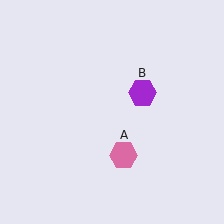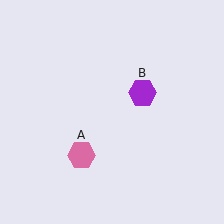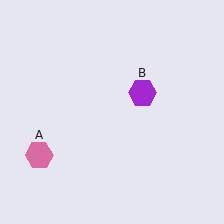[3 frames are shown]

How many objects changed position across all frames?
1 object changed position: pink hexagon (object A).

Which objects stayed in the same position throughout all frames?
Purple hexagon (object B) remained stationary.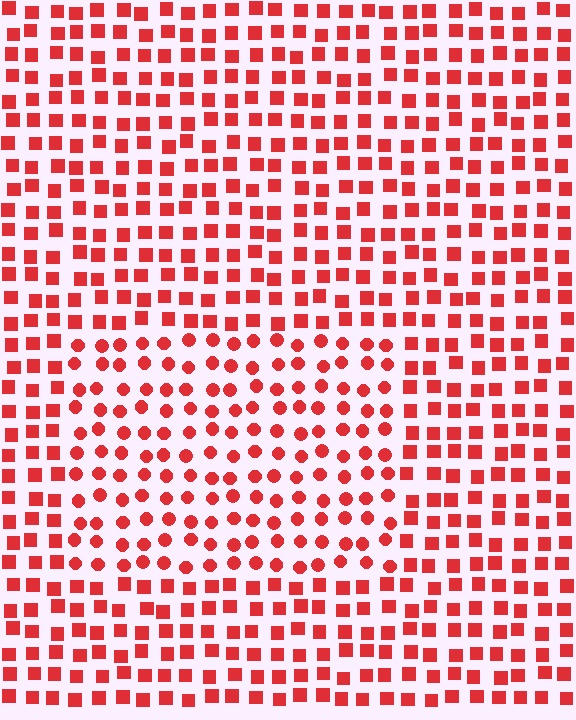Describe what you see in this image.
The image is filled with small red elements arranged in a uniform grid. A rectangle-shaped region contains circles, while the surrounding area contains squares. The boundary is defined purely by the change in element shape.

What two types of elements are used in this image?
The image uses circles inside the rectangle region and squares outside it.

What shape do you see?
I see a rectangle.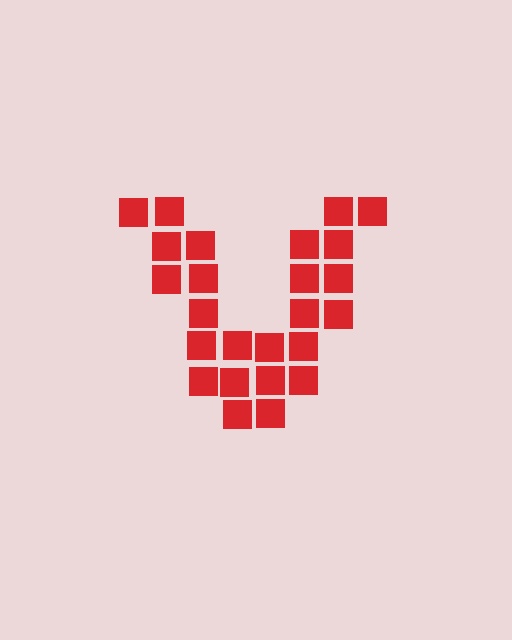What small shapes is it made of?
It is made of small squares.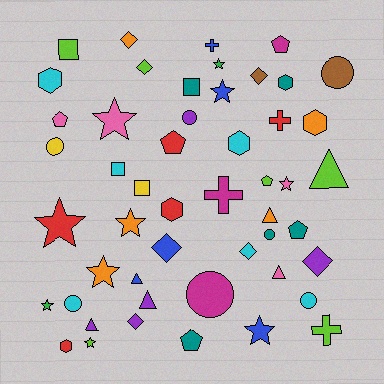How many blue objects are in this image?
There are 5 blue objects.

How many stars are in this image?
There are 10 stars.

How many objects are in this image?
There are 50 objects.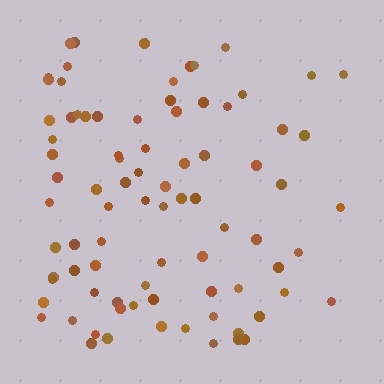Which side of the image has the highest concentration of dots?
The left.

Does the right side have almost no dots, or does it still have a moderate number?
Still a moderate number, just noticeably fewer than the left.